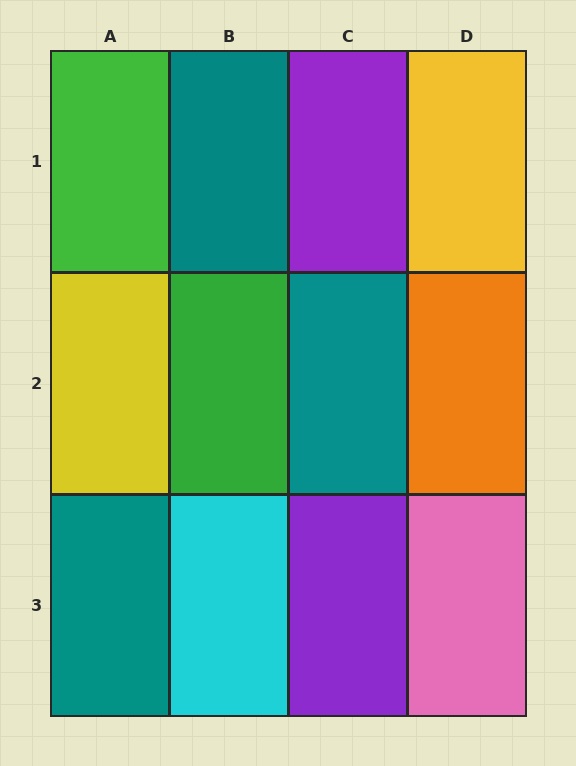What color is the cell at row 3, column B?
Cyan.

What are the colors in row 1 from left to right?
Green, teal, purple, yellow.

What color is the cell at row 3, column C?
Purple.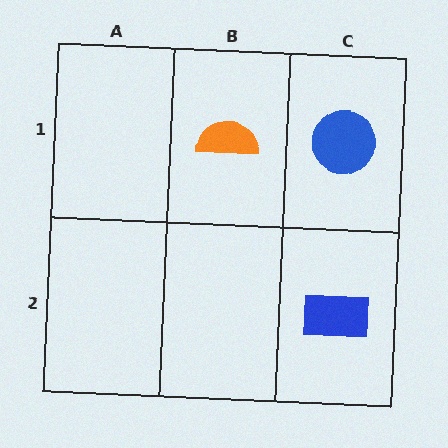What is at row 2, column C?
A blue rectangle.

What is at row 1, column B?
An orange semicircle.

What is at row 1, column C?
A blue circle.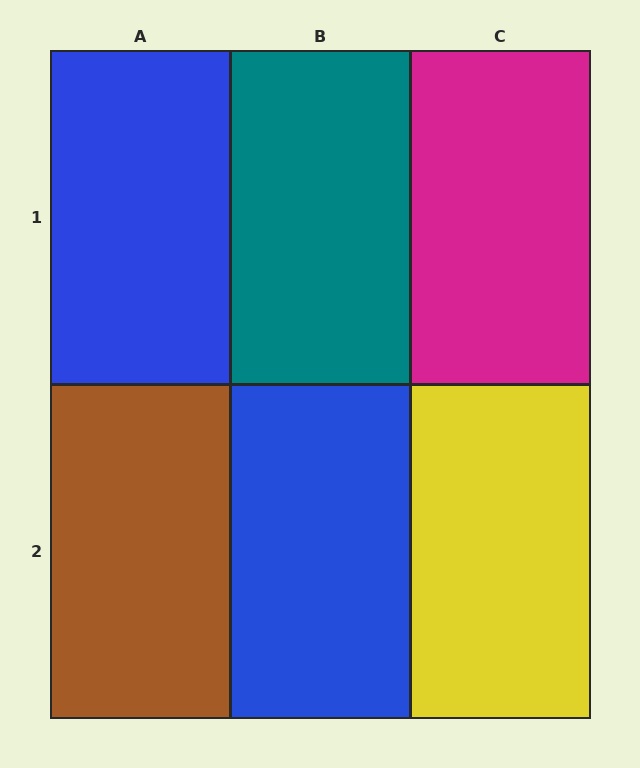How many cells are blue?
2 cells are blue.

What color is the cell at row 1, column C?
Magenta.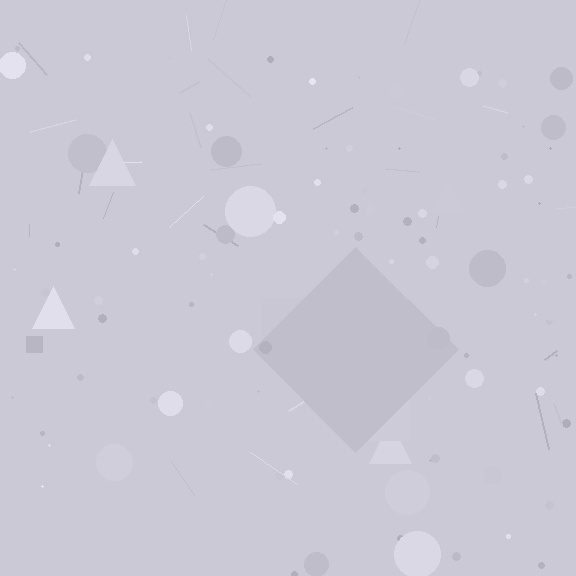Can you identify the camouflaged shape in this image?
The camouflaged shape is a diamond.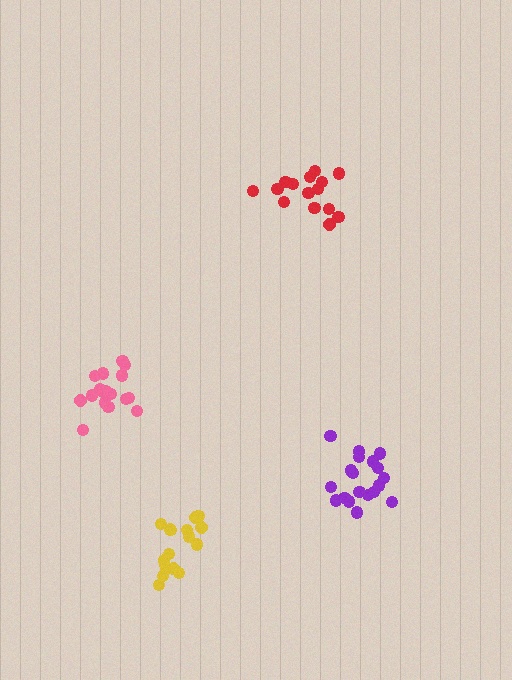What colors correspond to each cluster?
The clusters are colored: pink, yellow, purple, red.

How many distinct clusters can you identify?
There are 4 distinct clusters.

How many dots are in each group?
Group 1: 18 dots, Group 2: 17 dots, Group 3: 19 dots, Group 4: 15 dots (69 total).